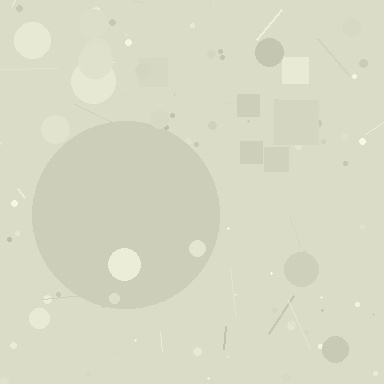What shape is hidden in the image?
A circle is hidden in the image.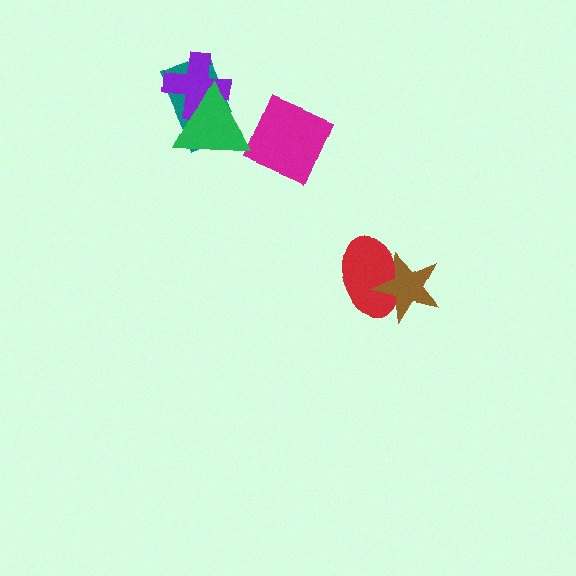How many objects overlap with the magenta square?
0 objects overlap with the magenta square.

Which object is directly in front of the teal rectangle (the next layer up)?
The purple cross is directly in front of the teal rectangle.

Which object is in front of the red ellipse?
The brown star is in front of the red ellipse.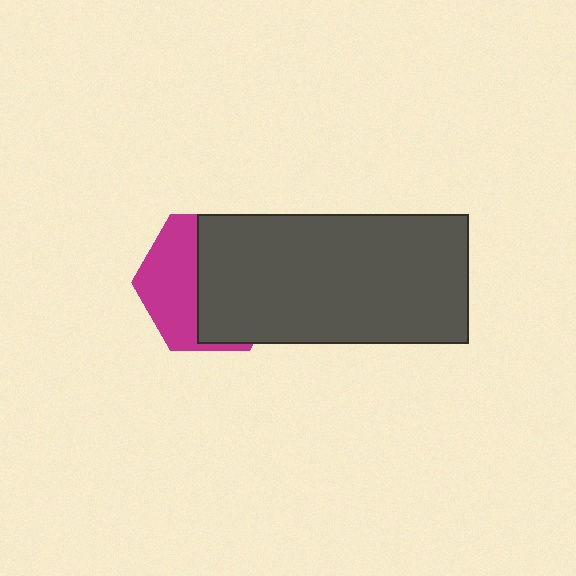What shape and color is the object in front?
The object in front is a dark gray rectangle.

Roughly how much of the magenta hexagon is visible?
A small part of it is visible (roughly 42%).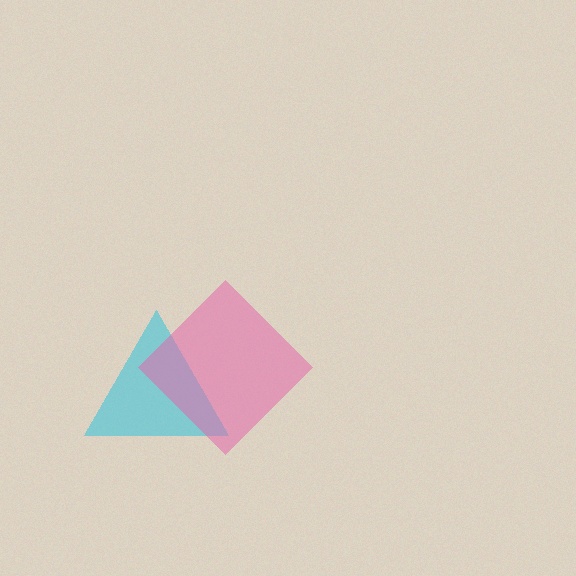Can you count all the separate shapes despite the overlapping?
Yes, there are 2 separate shapes.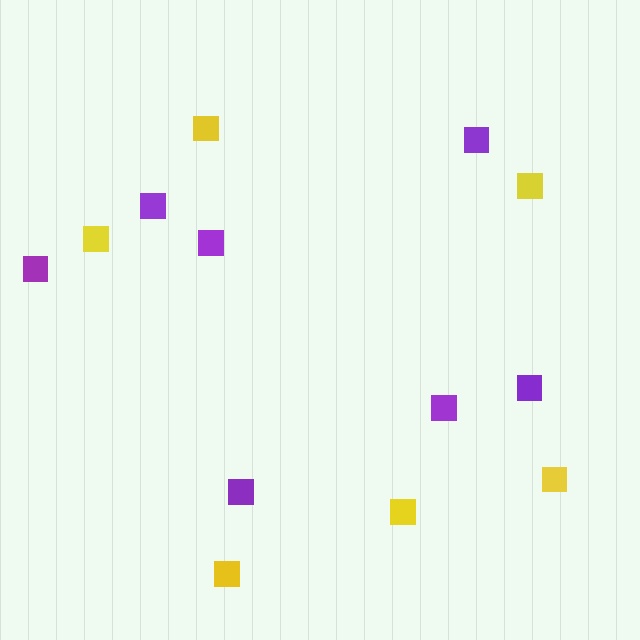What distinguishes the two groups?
There are 2 groups: one group of purple squares (7) and one group of yellow squares (6).